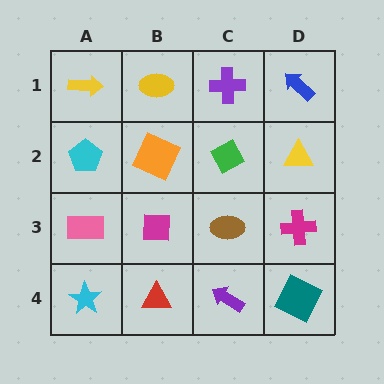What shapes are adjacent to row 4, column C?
A brown ellipse (row 3, column C), a red triangle (row 4, column B), a teal square (row 4, column D).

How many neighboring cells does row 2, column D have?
3.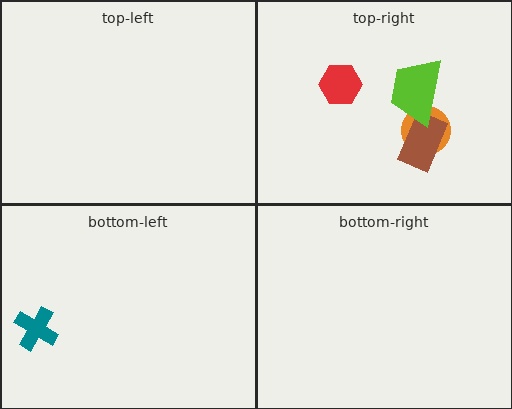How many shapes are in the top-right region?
4.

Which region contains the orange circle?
The top-right region.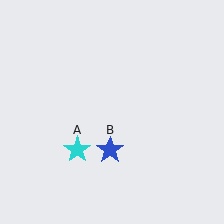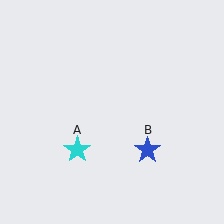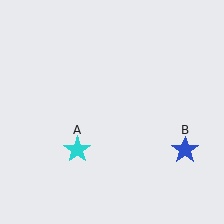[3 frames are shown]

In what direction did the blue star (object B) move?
The blue star (object B) moved right.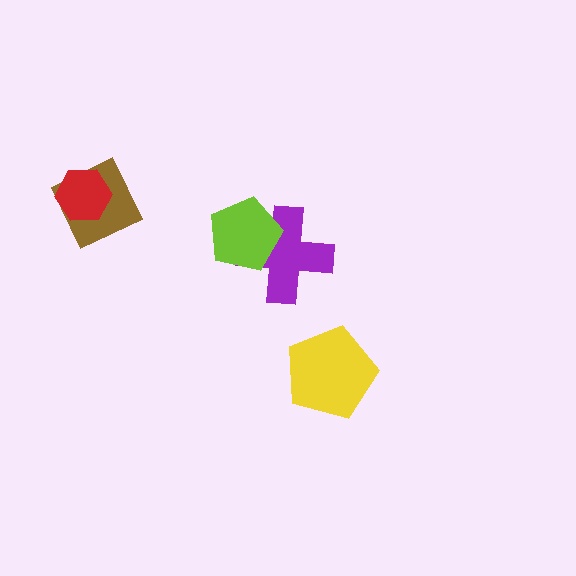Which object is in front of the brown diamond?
The red hexagon is in front of the brown diamond.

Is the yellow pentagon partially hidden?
No, no other shape covers it.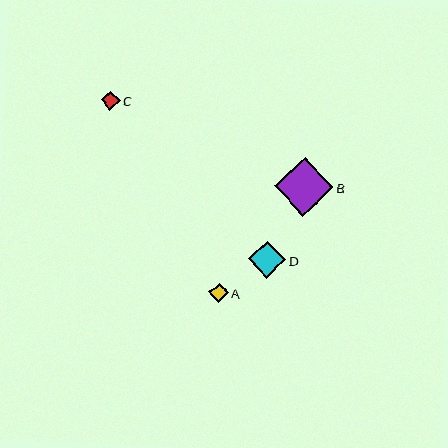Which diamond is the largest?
Diamond B is the largest with a size of approximately 58 pixels.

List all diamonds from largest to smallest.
From largest to smallest: B, D, A, C.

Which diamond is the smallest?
Diamond C is the smallest with a size of approximately 18 pixels.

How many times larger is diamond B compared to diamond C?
Diamond B is approximately 3.2 times the size of diamond C.